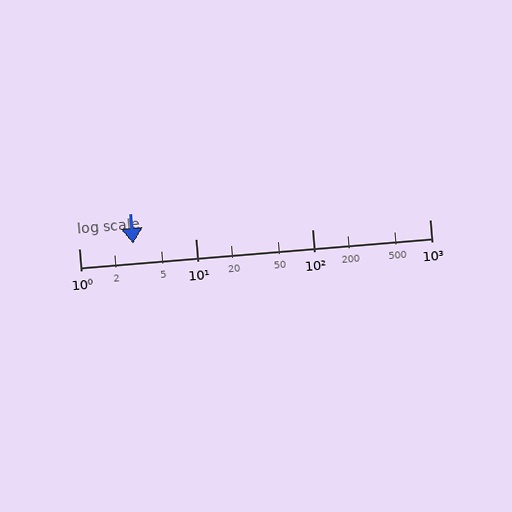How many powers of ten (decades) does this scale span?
The scale spans 3 decades, from 1 to 1000.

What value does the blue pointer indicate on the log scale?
The pointer indicates approximately 2.9.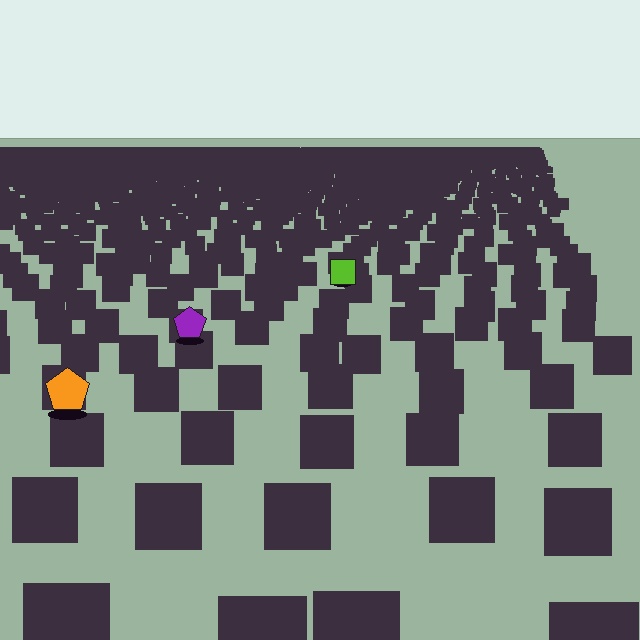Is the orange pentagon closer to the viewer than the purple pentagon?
Yes. The orange pentagon is closer — you can tell from the texture gradient: the ground texture is coarser near it.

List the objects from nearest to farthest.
From nearest to farthest: the orange pentagon, the purple pentagon, the lime square.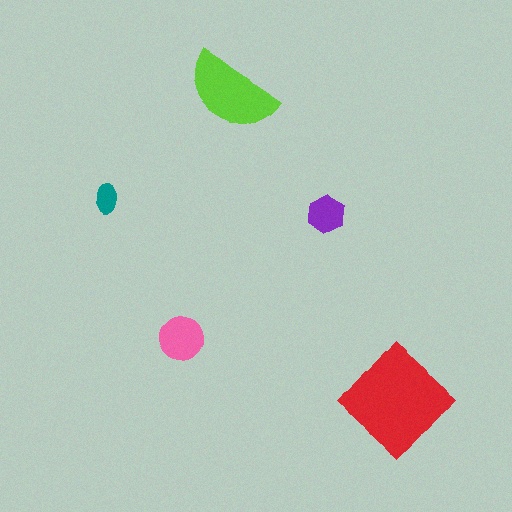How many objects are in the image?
There are 5 objects in the image.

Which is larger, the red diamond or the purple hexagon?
The red diamond.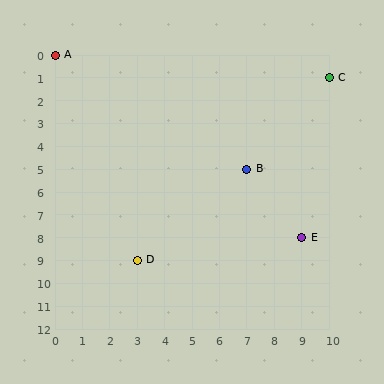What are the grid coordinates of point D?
Point D is at grid coordinates (3, 9).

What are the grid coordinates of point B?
Point B is at grid coordinates (7, 5).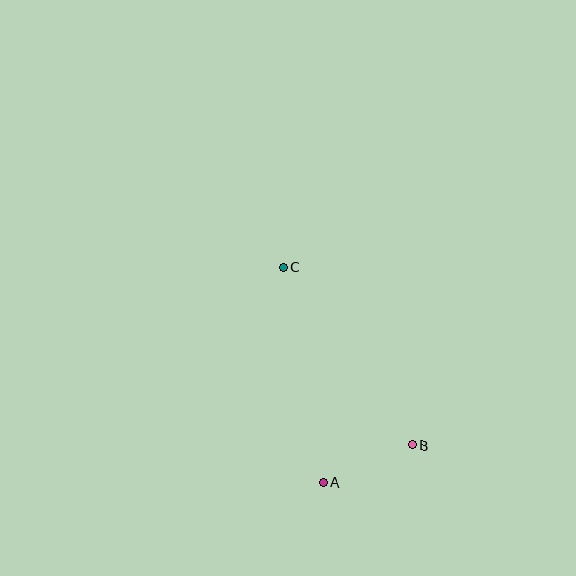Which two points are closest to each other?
Points A and B are closest to each other.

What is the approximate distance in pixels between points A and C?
The distance between A and C is approximately 219 pixels.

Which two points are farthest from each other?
Points B and C are farthest from each other.